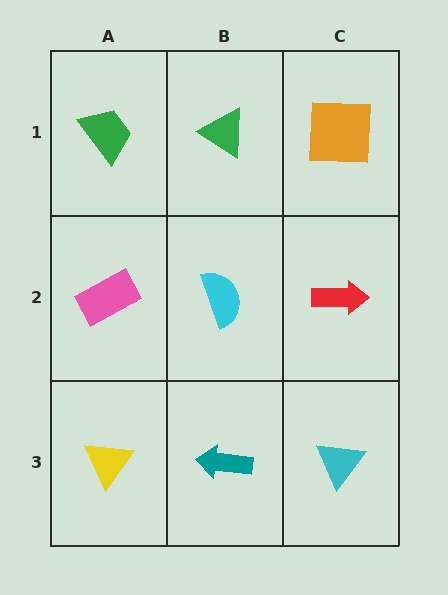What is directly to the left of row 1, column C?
A green triangle.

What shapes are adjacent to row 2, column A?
A green trapezoid (row 1, column A), a yellow triangle (row 3, column A), a cyan semicircle (row 2, column B).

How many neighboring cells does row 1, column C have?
2.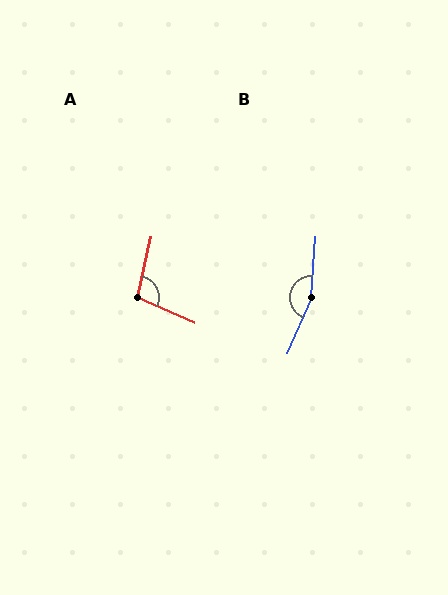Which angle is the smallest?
A, at approximately 101 degrees.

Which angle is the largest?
B, at approximately 161 degrees.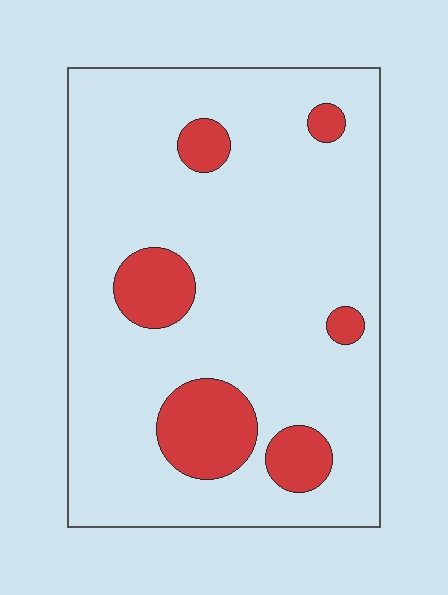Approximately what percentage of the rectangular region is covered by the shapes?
Approximately 15%.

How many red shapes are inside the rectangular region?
6.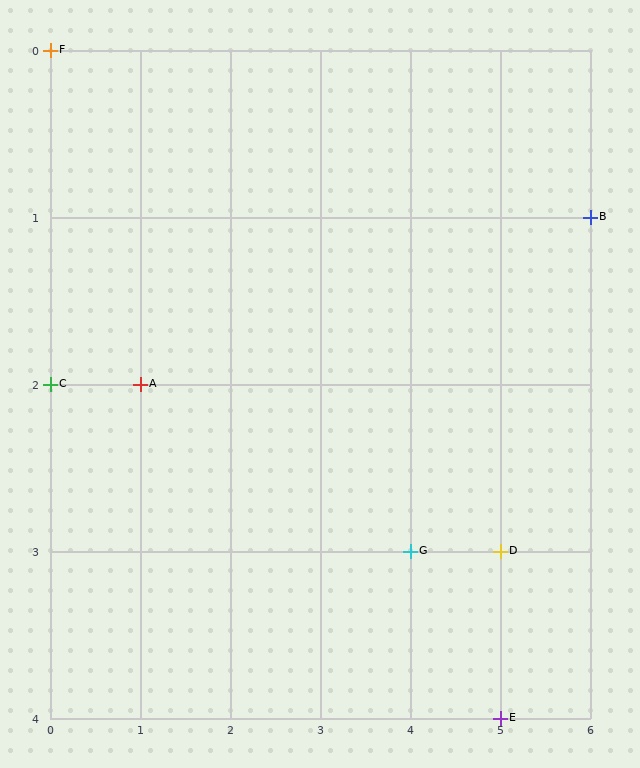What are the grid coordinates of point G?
Point G is at grid coordinates (4, 3).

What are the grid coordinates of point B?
Point B is at grid coordinates (6, 1).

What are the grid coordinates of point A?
Point A is at grid coordinates (1, 2).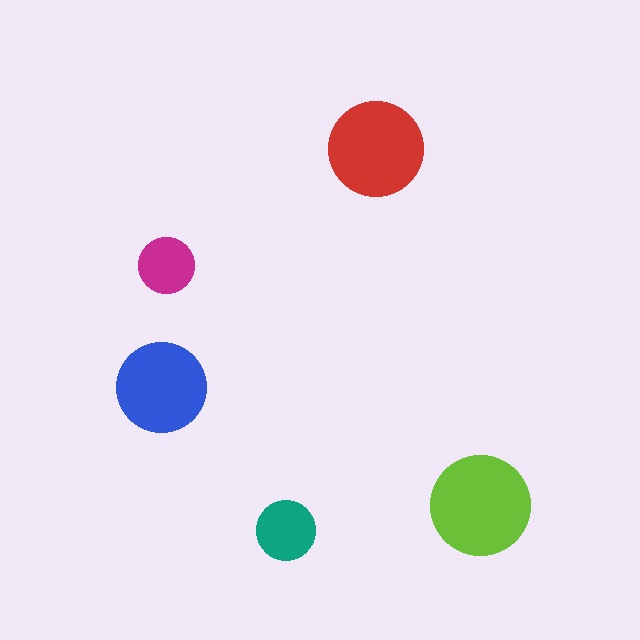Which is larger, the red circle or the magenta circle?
The red one.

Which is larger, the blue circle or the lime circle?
The lime one.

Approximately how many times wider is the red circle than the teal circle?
About 1.5 times wider.